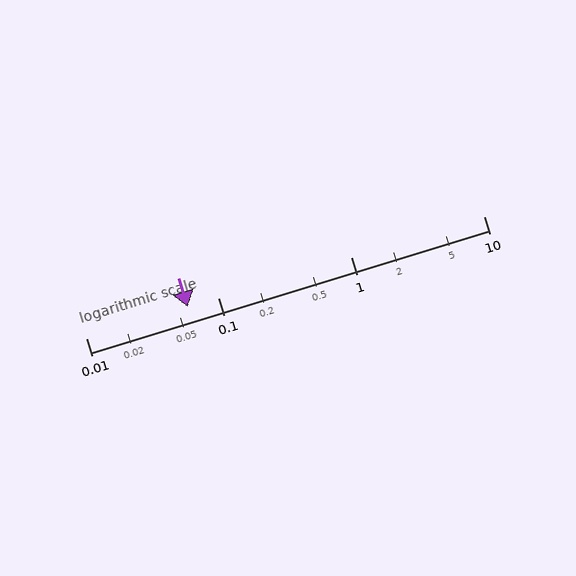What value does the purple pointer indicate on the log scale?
The pointer indicates approximately 0.059.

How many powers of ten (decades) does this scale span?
The scale spans 3 decades, from 0.01 to 10.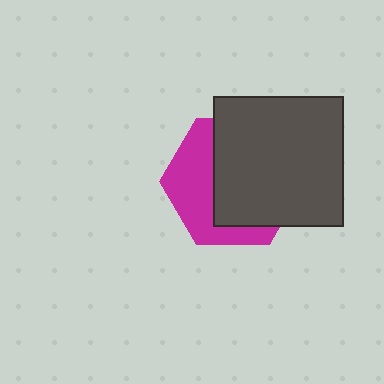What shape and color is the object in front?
The object in front is a dark gray square.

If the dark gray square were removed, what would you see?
You would see the complete magenta hexagon.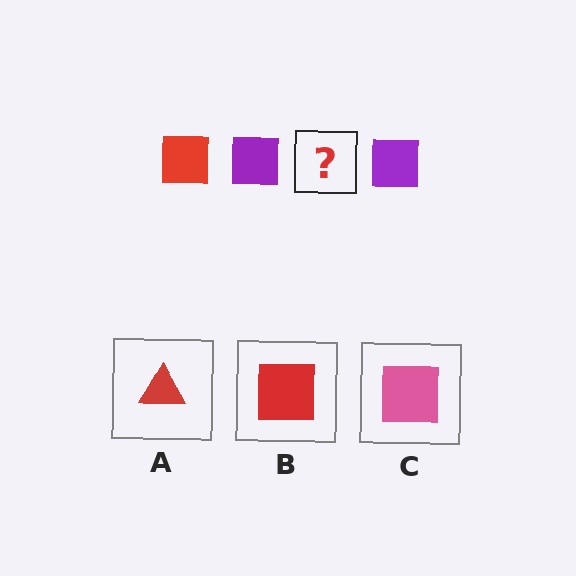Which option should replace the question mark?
Option B.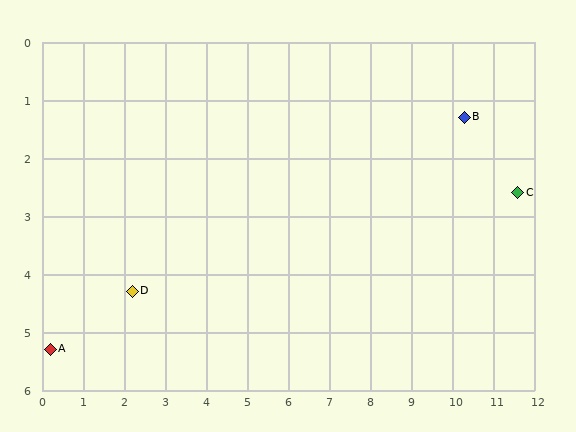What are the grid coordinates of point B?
Point B is at approximately (10.3, 1.3).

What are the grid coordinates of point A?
Point A is at approximately (0.2, 5.3).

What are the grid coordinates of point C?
Point C is at approximately (11.6, 2.6).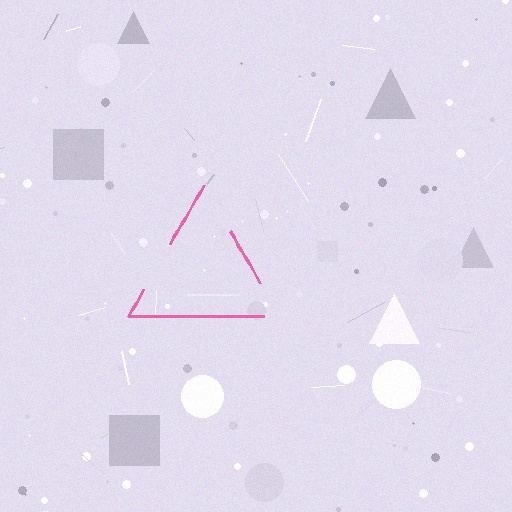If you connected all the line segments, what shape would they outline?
They would outline a triangle.